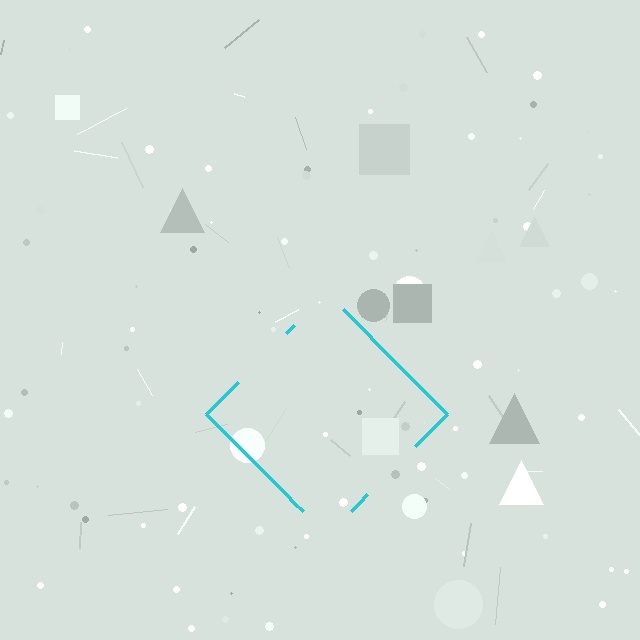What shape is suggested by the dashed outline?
The dashed outline suggests a diamond.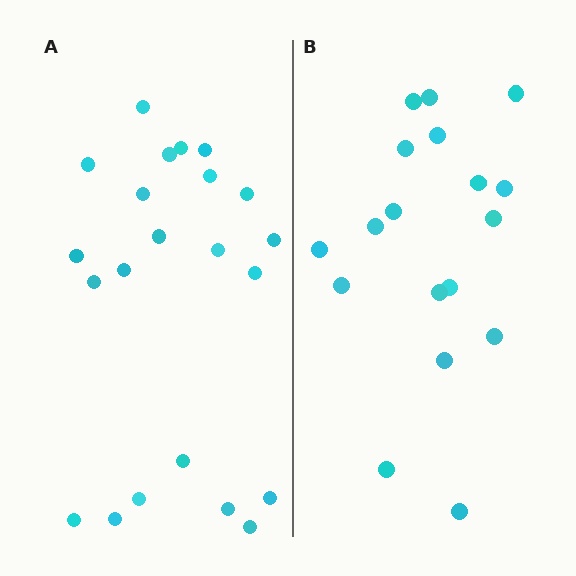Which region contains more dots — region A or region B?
Region A (the left region) has more dots.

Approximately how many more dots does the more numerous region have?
Region A has about 4 more dots than region B.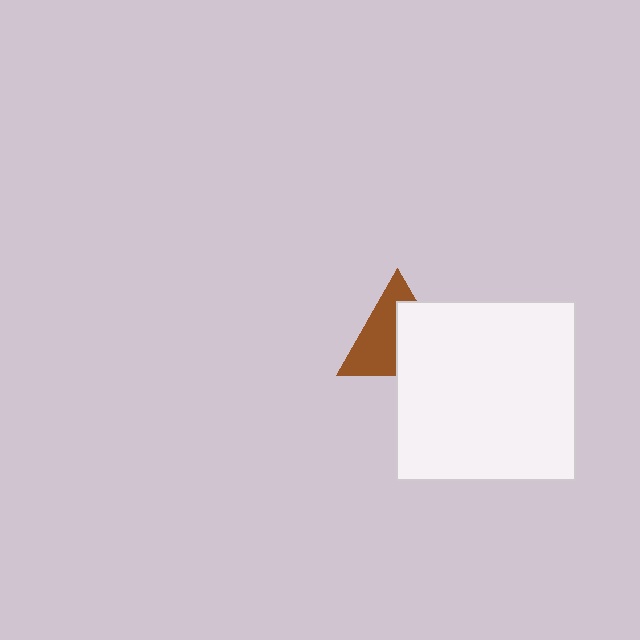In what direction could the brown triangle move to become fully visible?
The brown triangle could move toward the upper-left. That would shift it out from behind the white square entirely.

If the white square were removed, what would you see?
You would see the complete brown triangle.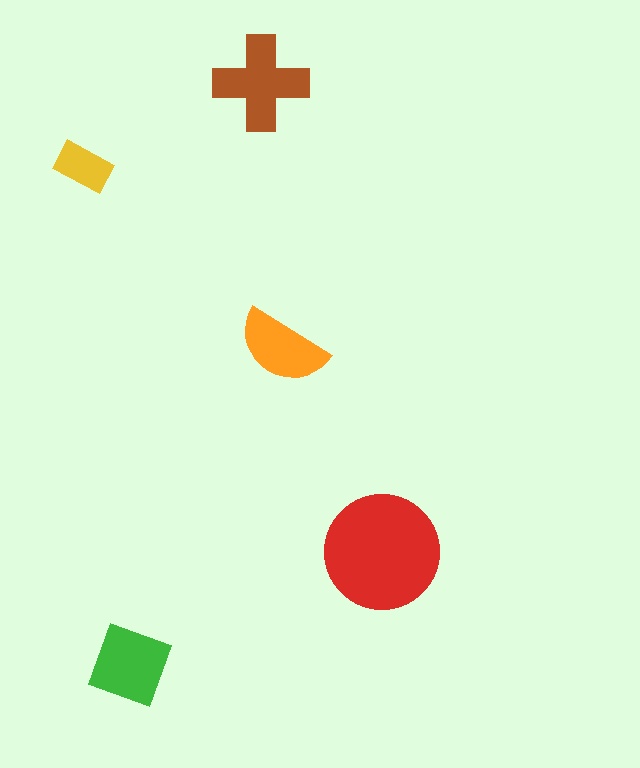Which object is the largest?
The red circle.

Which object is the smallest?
The yellow rectangle.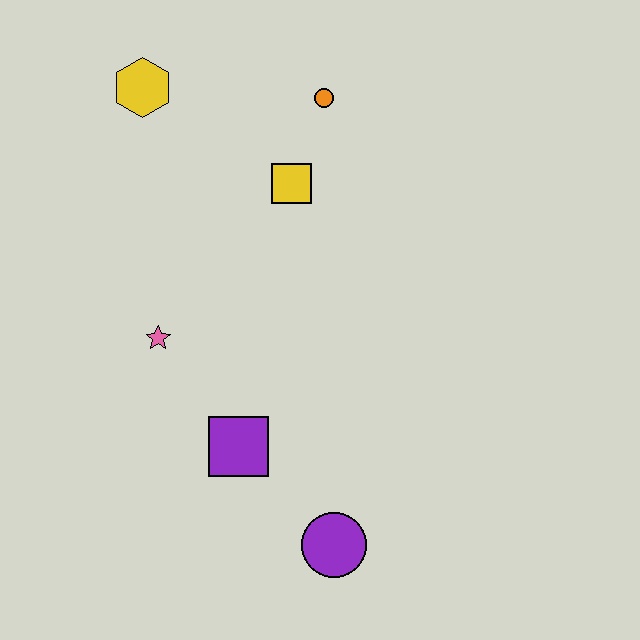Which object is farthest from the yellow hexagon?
The purple circle is farthest from the yellow hexagon.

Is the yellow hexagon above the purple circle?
Yes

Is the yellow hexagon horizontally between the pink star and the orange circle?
No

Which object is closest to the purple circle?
The purple square is closest to the purple circle.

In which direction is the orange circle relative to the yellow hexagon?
The orange circle is to the right of the yellow hexagon.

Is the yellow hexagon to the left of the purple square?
Yes